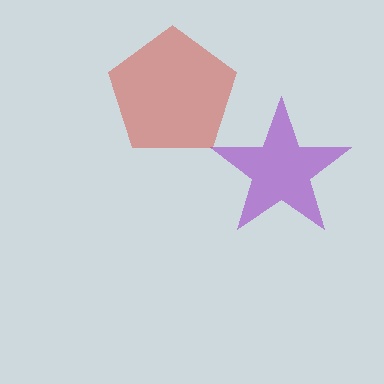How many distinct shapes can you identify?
There are 2 distinct shapes: a purple star, a red pentagon.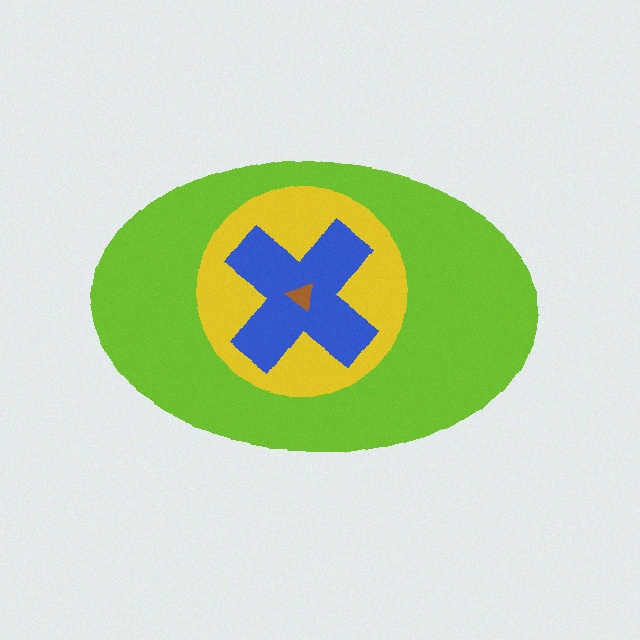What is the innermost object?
The brown triangle.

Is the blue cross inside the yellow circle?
Yes.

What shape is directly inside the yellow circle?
The blue cross.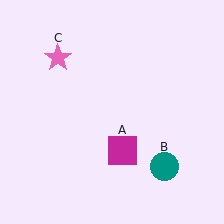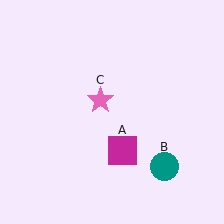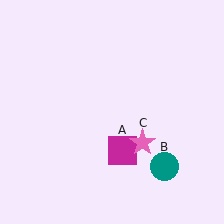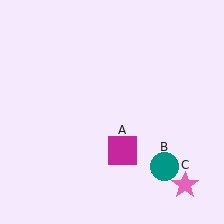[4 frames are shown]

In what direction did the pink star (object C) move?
The pink star (object C) moved down and to the right.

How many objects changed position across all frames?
1 object changed position: pink star (object C).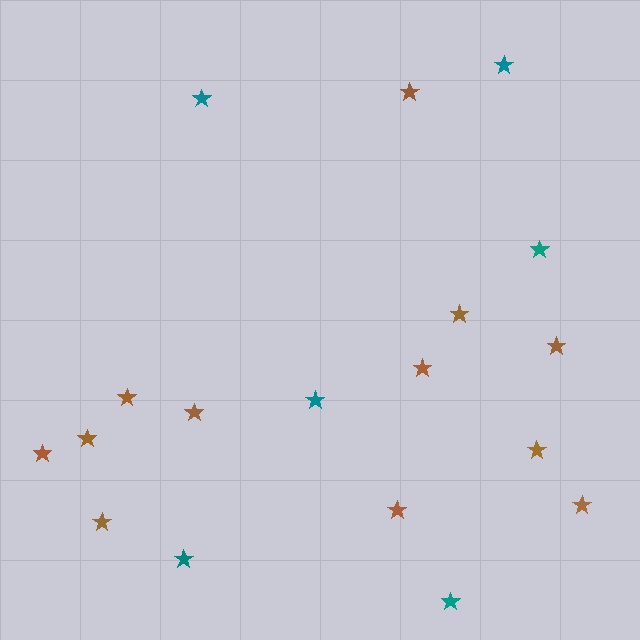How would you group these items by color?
There are 2 groups: one group of teal stars (6) and one group of brown stars (12).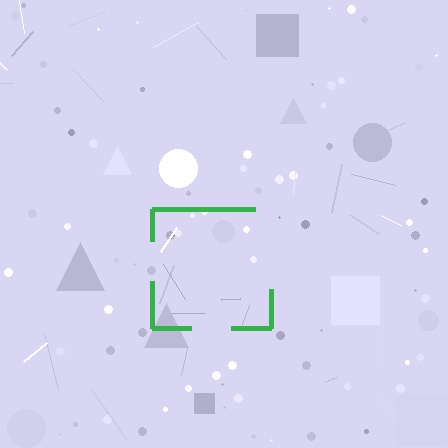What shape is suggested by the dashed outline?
The dashed outline suggests a square.